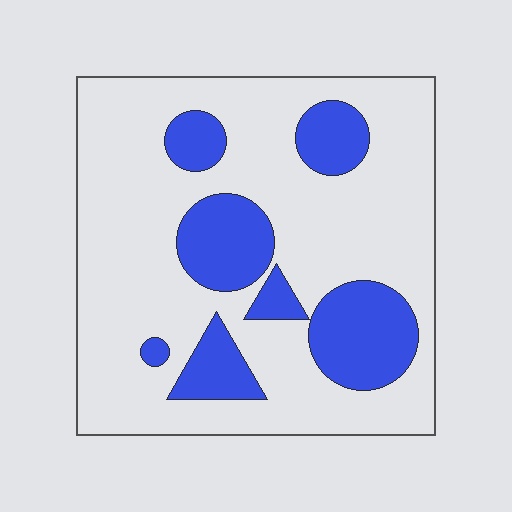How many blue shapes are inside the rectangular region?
7.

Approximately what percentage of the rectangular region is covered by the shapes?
Approximately 25%.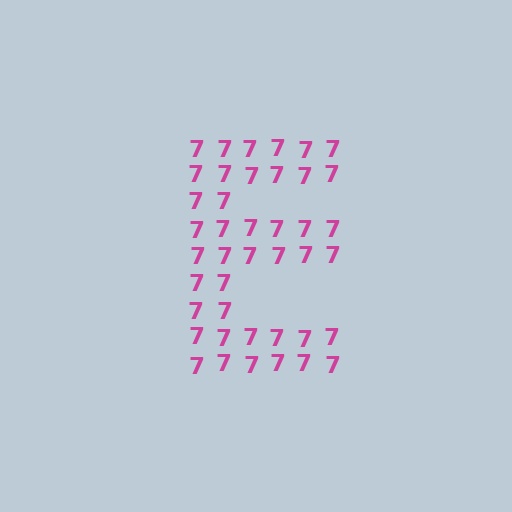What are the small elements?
The small elements are digit 7's.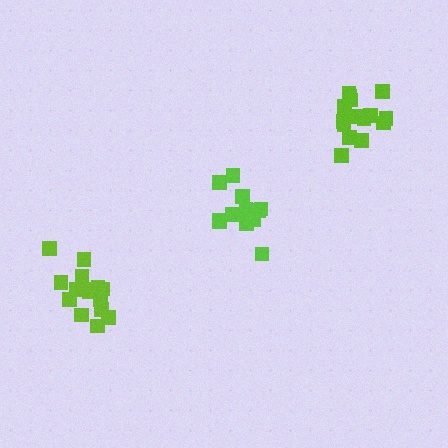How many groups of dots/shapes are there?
There are 3 groups.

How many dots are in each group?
Group 1: 15 dots, Group 2: 13 dots, Group 3: 15 dots (43 total).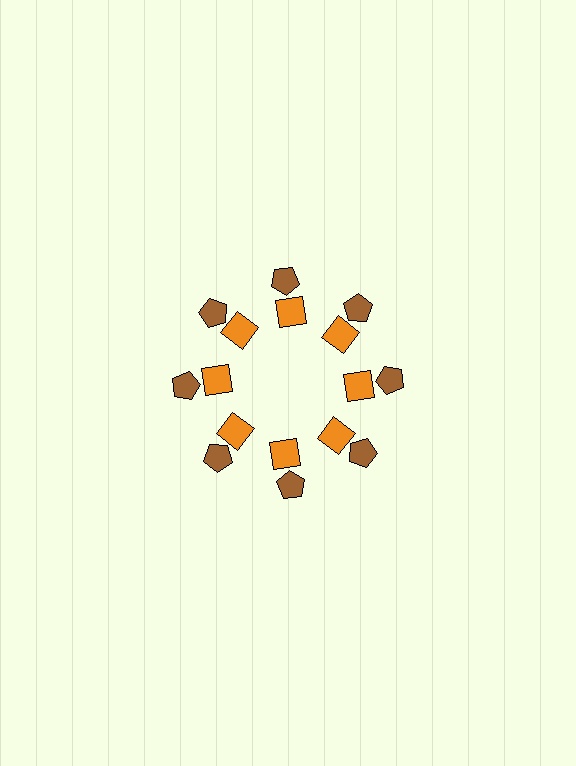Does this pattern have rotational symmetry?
Yes, this pattern has 8-fold rotational symmetry. It looks the same after rotating 45 degrees around the center.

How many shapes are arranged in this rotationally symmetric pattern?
There are 16 shapes, arranged in 8 groups of 2.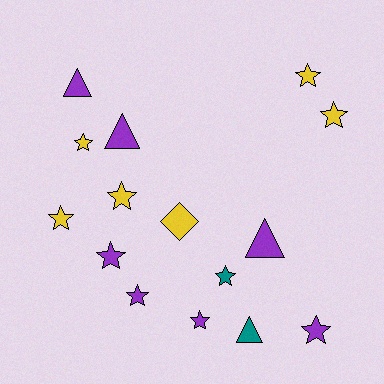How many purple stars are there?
There are 4 purple stars.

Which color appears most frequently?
Purple, with 7 objects.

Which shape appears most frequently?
Star, with 10 objects.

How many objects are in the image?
There are 15 objects.